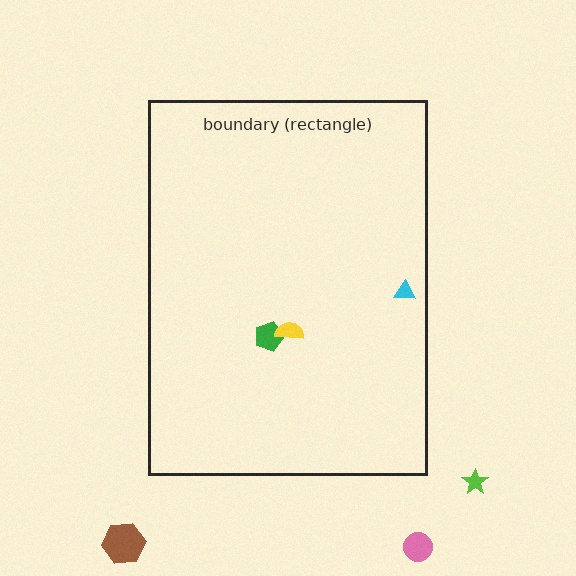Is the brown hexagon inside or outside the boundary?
Outside.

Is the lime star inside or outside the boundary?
Outside.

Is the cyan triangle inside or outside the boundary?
Inside.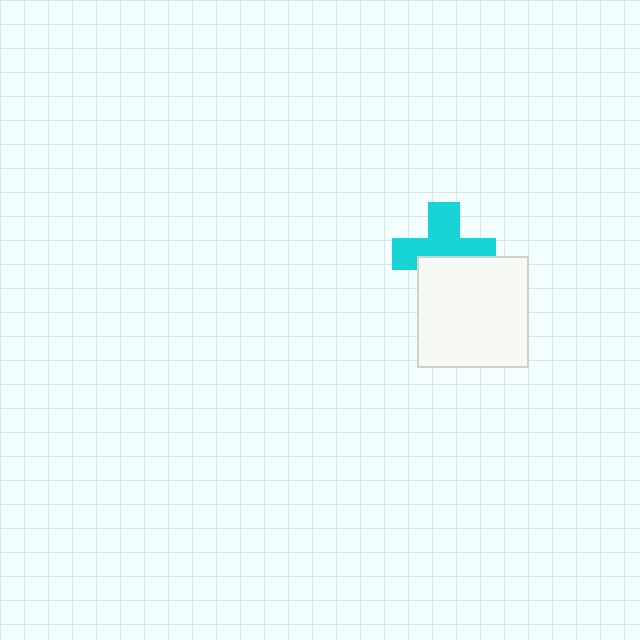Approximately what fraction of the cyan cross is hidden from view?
Roughly 40% of the cyan cross is hidden behind the white square.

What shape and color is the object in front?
The object in front is a white square.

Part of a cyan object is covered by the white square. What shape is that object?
It is a cross.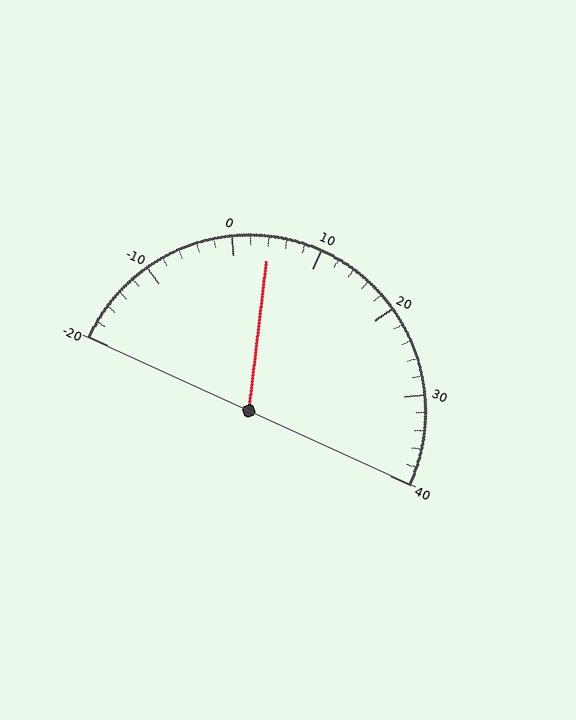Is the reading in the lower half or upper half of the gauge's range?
The reading is in the lower half of the range (-20 to 40).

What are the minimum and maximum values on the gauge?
The gauge ranges from -20 to 40.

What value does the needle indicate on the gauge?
The needle indicates approximately 4.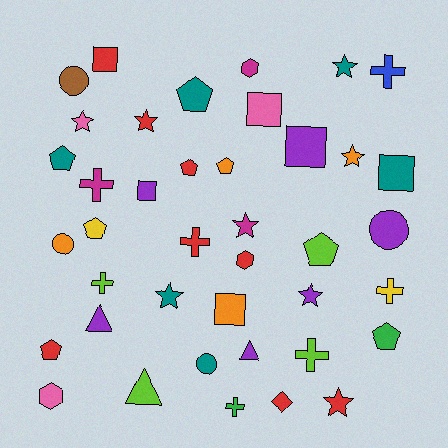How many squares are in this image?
There are 6 squares.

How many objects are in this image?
There are 40 objects.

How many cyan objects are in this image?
There are no cyan objects.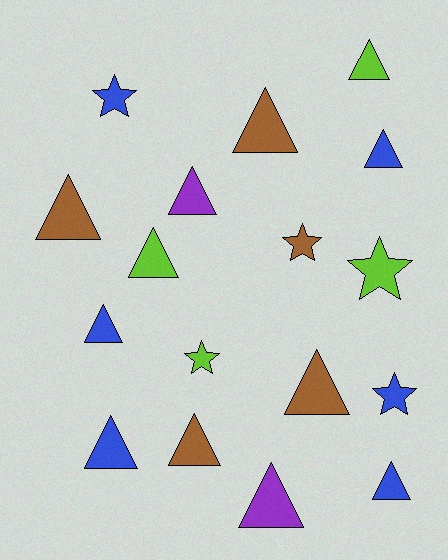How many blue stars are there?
There are 2 blue stars.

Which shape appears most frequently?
Triangle, with 12 objects.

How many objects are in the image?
There are 17 objects.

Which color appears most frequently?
Blue, with 6 objects.